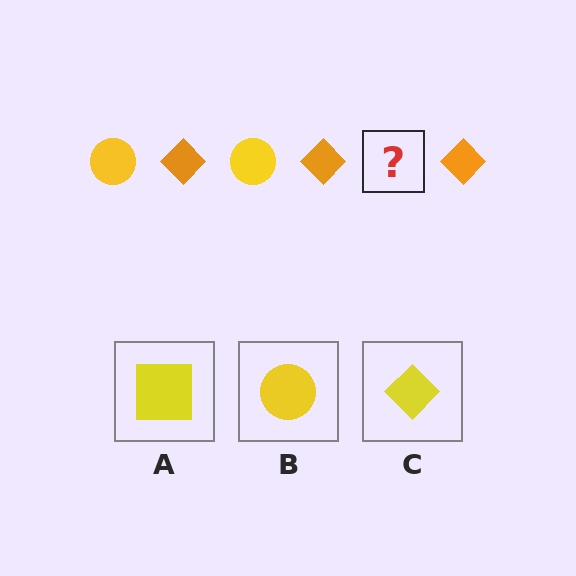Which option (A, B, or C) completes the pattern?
B.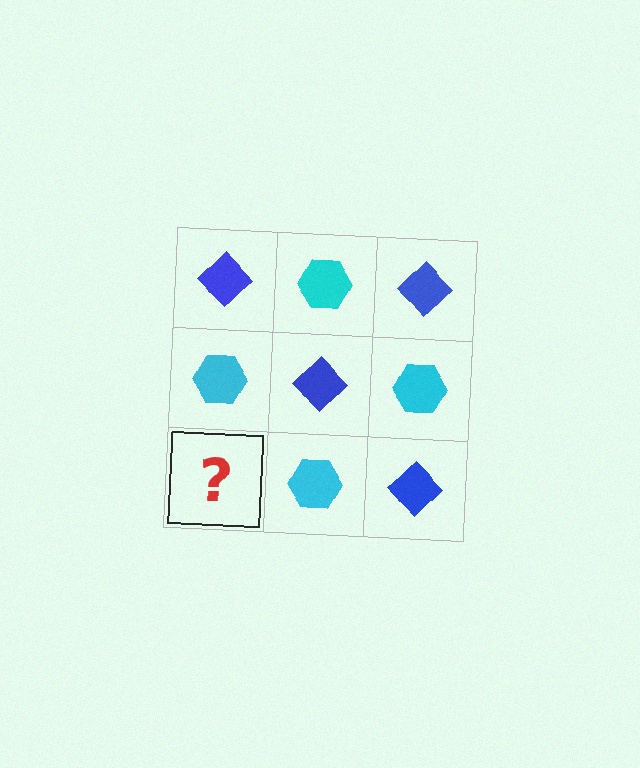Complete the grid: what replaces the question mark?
The question mark should be replaced with a blue diamond.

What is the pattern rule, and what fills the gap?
The rule is that it alternates blue diamond and cyan hexagon in a checkerboard pattern. The gap should be filled with a blue diamond.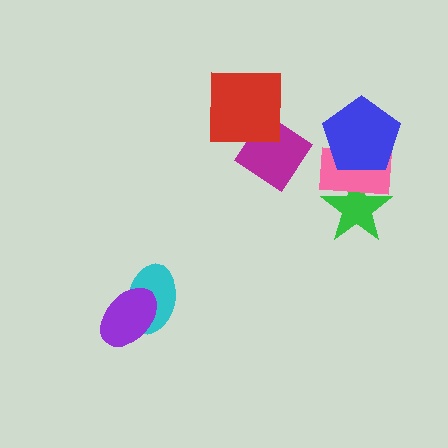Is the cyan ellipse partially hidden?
Yes, it is partially covered by another shape.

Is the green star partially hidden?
Yes, it is partially covered by another shape.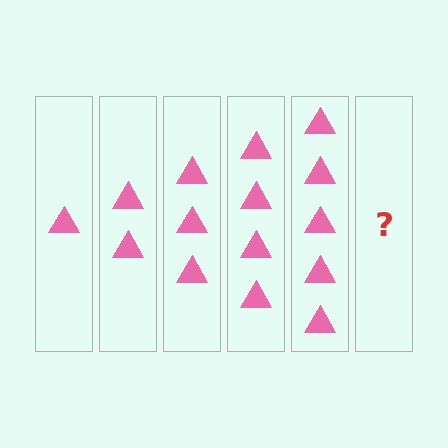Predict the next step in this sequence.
The next step is 6 triangles.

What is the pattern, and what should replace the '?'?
The pattern is that each step adds one more triangle. The '?' should be 6 triangles.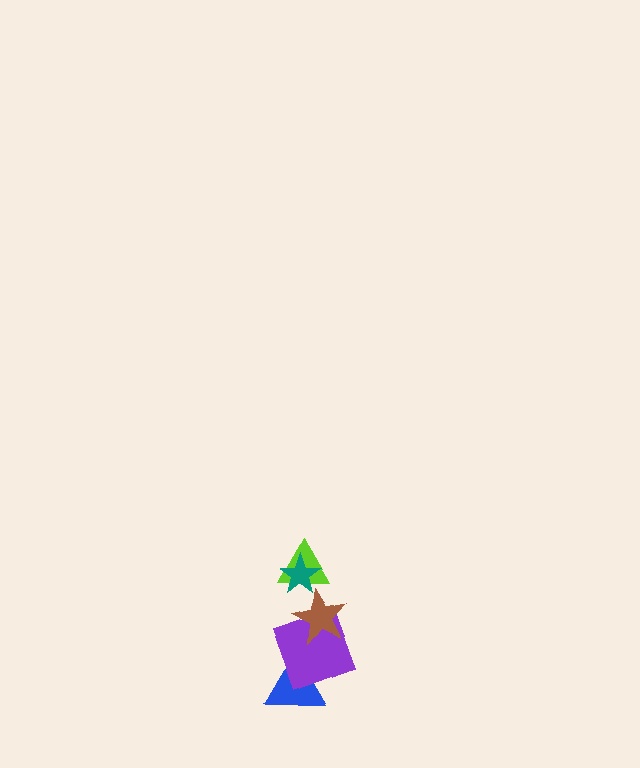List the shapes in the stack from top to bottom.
From top to bottom: the teal star, the lime triangle, the brown star, the purple square, the blue triangle.